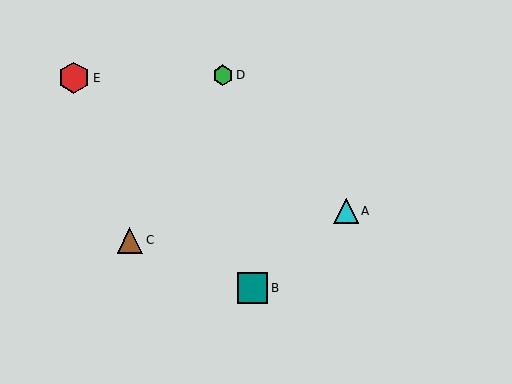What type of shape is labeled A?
Shape A is a cyan triangle.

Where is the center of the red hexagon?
The center of the red hexagon is at (74, 78).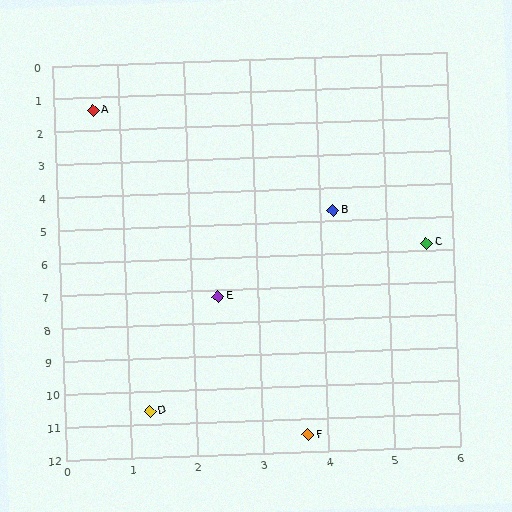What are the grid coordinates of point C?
Point C is at approximately (5.6, 5.8).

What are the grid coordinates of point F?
Point F is at approximately (3.7, 11.5).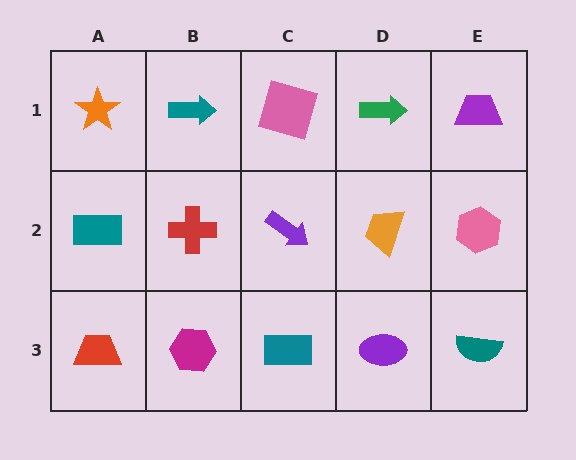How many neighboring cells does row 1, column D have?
3.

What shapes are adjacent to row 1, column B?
A red cross (row 2, column B), an orange star (row 1, column A), a pink square (row 1, column C).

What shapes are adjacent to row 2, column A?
An orange star (row 1, column A), a red trapezoid (row 3, column A), a red cross (row 2, column B).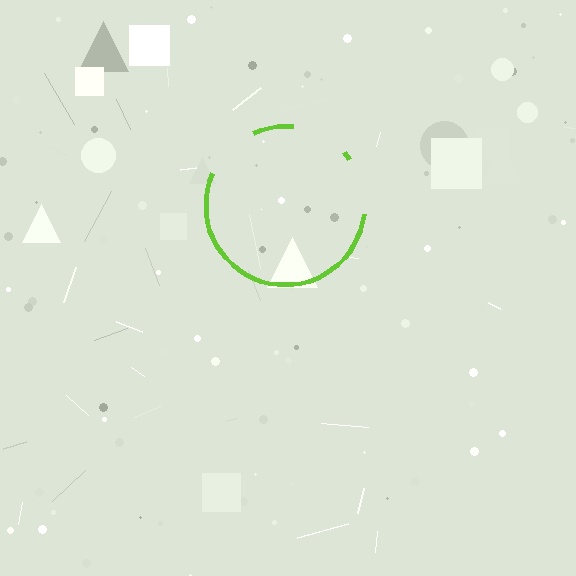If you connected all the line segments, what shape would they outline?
They would outline a circle.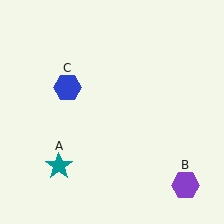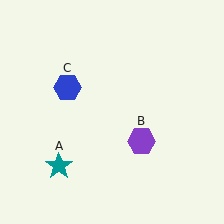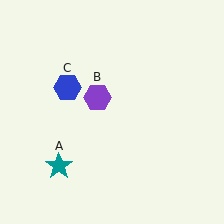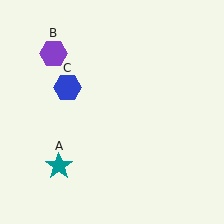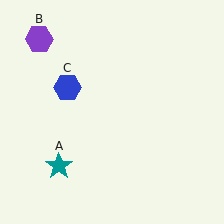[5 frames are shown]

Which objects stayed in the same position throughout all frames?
Teal star (object A) and blue hexagon (object C) remained stationary.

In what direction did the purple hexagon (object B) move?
The purple hexagon (object B) moved up and to the left.